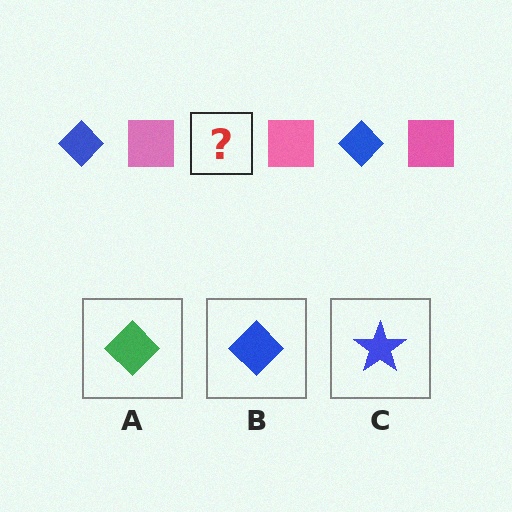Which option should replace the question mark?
Option B.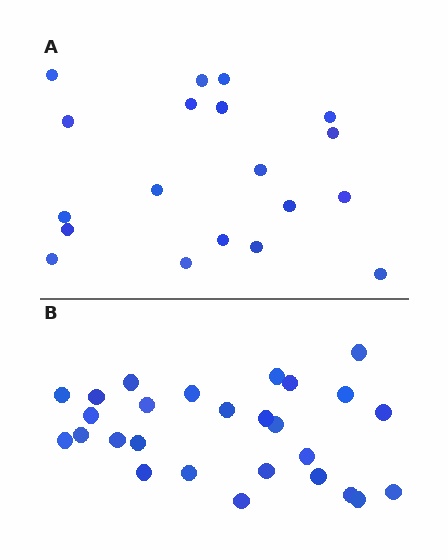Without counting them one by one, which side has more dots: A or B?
Region B (the bottom region) has more dots.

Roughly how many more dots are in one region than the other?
Region B has roughly 8 or so more dots than region A.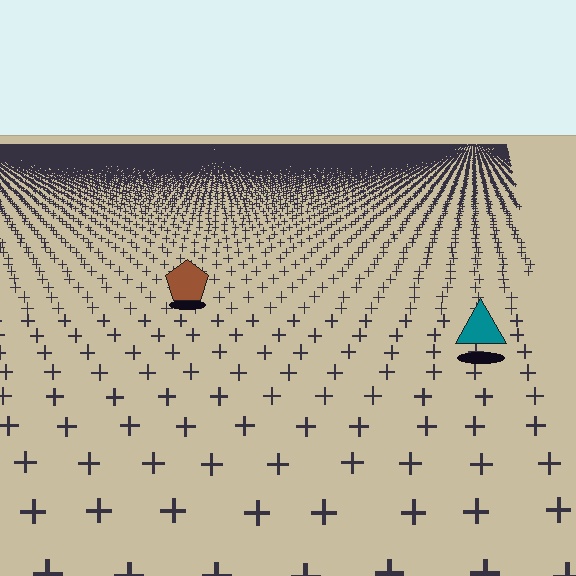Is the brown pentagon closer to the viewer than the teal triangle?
No. The teal triangle is closer — you can tell from the texture gradient: the ground texture is coarser near it.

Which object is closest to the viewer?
The teal triangle is closest. The texture marks near it are larger and more spread out.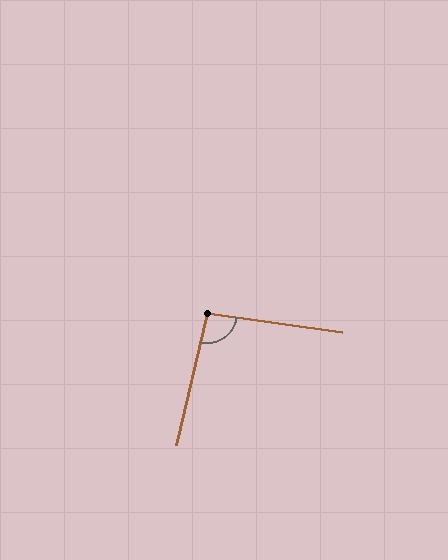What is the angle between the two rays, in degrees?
Approximately 95 degrees.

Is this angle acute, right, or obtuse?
It is obtuse.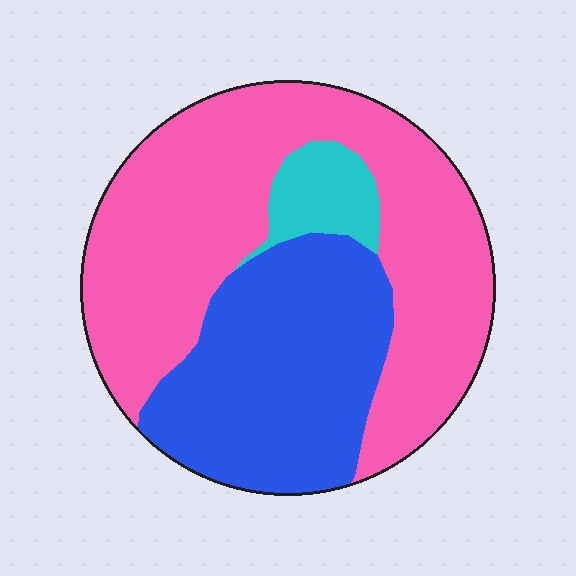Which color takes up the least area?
Cyan, at roughly 5%.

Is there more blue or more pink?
Pink.